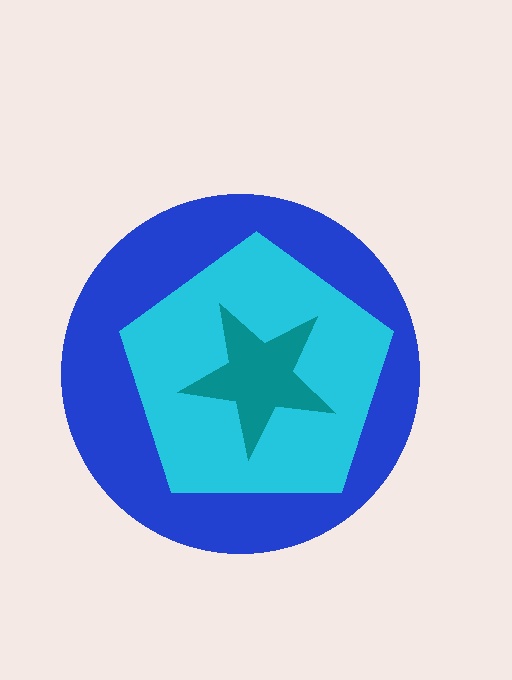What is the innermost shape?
The teal star.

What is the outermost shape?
The blue circle.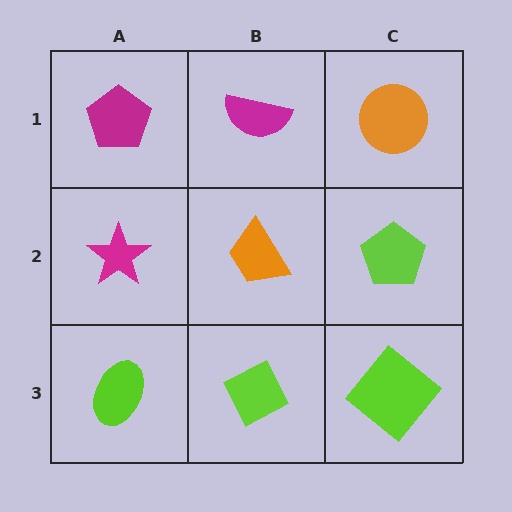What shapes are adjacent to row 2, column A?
A magenta pentagon (row 1, column A), a lime ellipse (row 3, column A), an orange trapezoid (row 2, column B).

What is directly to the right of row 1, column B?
An orange circle.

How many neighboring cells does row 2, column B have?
4.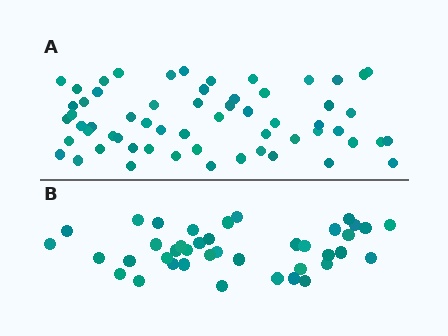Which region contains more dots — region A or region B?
Region A (the top region) has more dots.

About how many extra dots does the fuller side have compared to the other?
Region A has approximately 20 more dots than region B.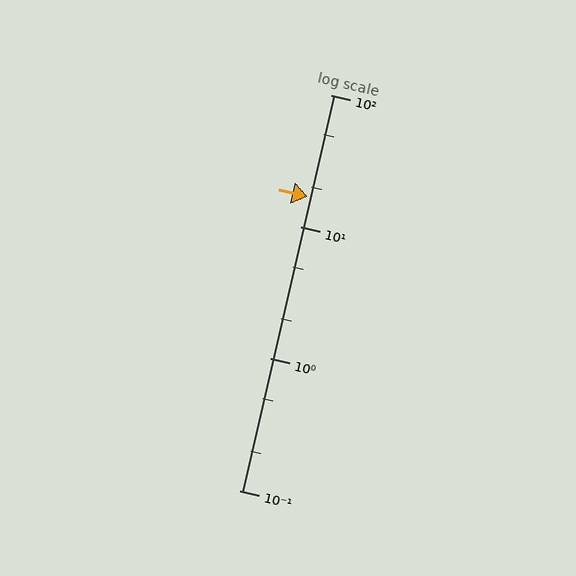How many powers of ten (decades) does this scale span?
The scale spans 3 decades, from 0.1 to 100.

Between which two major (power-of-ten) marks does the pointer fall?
The pointer is between 10 and 100.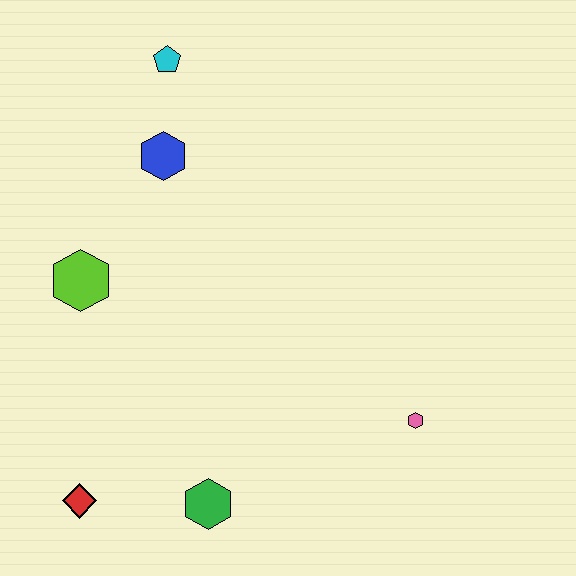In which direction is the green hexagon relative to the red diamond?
The green hexagon is to the right of the red diamond.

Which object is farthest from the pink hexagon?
The cyan pentagon is farthest from the pink hexagon.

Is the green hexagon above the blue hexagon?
No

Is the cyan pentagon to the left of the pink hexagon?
Yes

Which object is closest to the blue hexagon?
The cyan pentagon is closest to the blue hexagon.